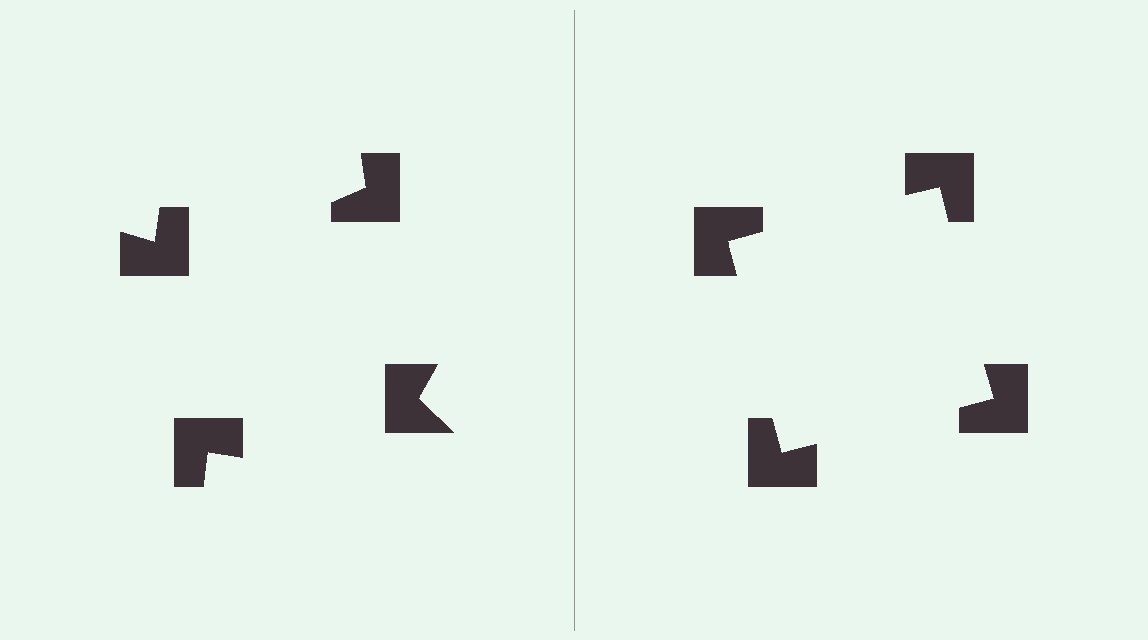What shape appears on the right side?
An illusory square.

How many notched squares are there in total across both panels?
8 — 4 on each side.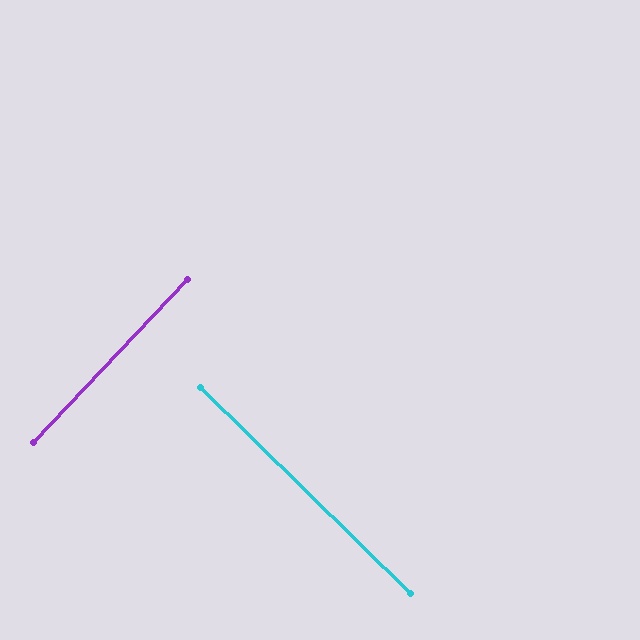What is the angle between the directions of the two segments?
Approximately 89 degrees.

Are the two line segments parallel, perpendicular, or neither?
Perpendicular — they meet at approximately 89°.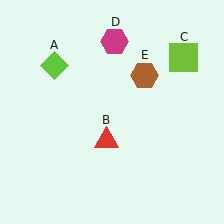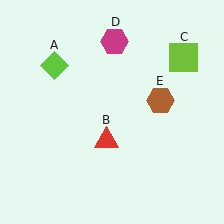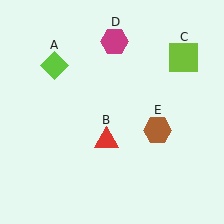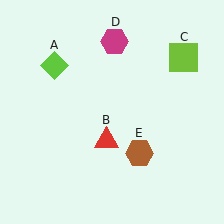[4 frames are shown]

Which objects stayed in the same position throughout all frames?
Lime diamond (object A) and red triangle (object B) and lime square (object C) and magenta hexagon (object D) remained stationary.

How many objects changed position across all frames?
1 object changed position: brown hexagon (object E).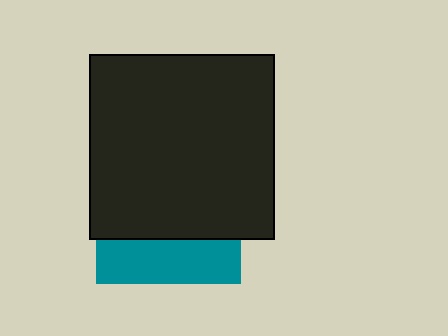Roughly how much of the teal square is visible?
A small part of it is visible (roughly 31%).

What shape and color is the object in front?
The object in front is a black square.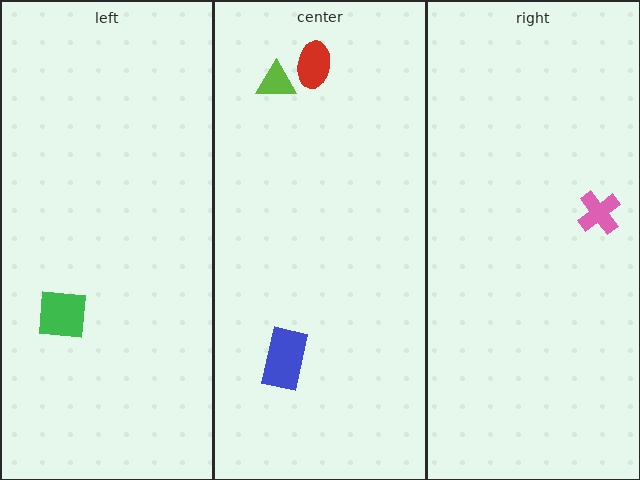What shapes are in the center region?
The red ellipse, the blue rectangle, the lime triangle.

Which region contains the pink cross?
The right region.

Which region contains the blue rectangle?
The center region.